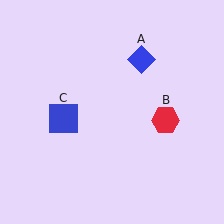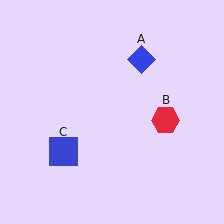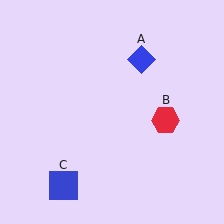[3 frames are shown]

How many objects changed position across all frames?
1 object changed position: blue square (object C).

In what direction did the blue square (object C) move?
The blue square (object C) moved down.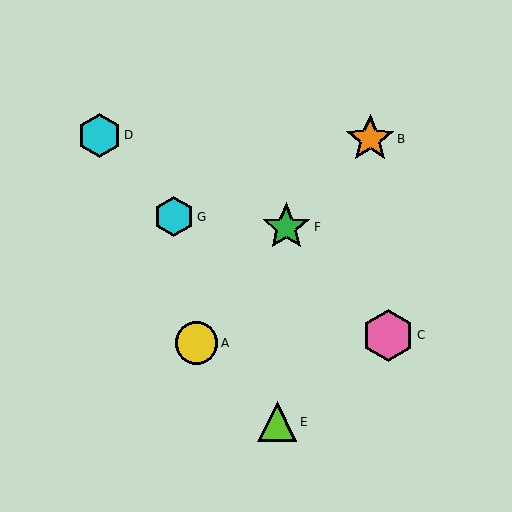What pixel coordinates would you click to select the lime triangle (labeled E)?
Click at (277, 422) to select the lime triangle E.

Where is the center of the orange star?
The center of the orange star is at (370, 139).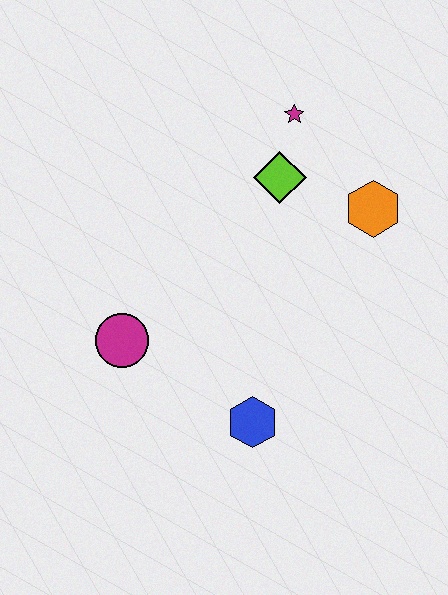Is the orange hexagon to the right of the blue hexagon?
Yes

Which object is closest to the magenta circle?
The blue hexagon is closest to the magenta circle.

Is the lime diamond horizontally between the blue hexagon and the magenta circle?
No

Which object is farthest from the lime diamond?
The blue hexagon is farthest from the lime diamond.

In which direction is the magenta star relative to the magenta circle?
The magenta star is above the magenta circle.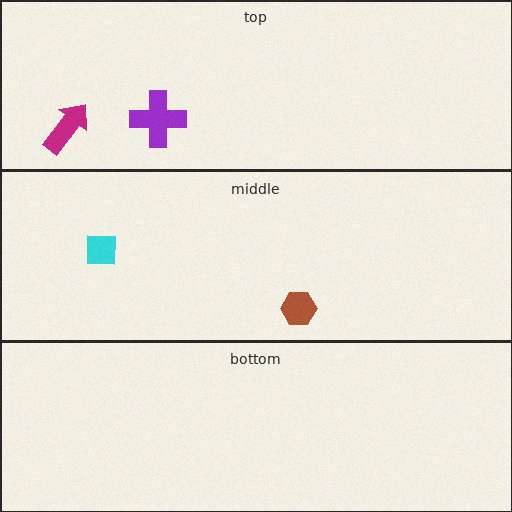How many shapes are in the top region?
2.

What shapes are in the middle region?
The brown hexagon, the cyan square.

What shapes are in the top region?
The magenta arrow, the purple cross.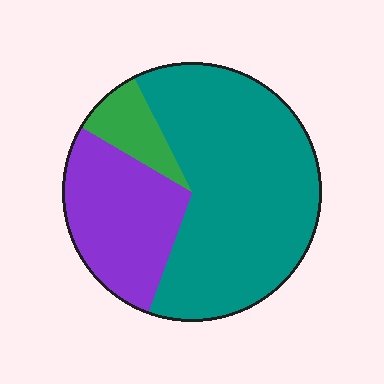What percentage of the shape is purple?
Purple takes up about one quarter (1/4) of the shape.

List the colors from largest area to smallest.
From largest to smallest: teal, purple, green.